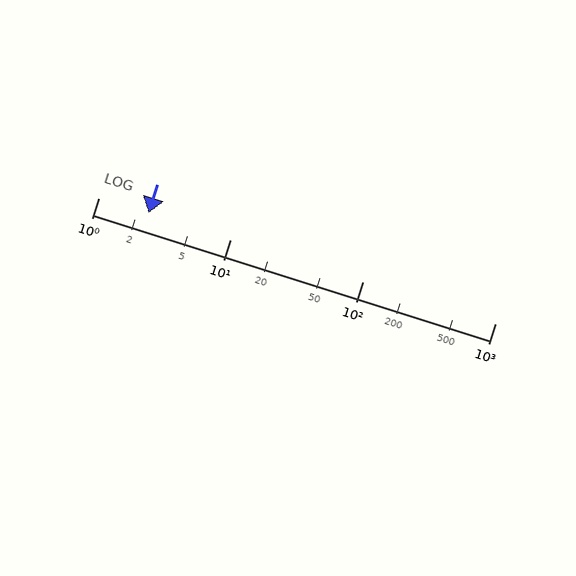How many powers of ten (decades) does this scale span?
The scale spans 3 decades, from 1 to 1000.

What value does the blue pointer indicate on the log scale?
The pointer indicates approximately 2.4.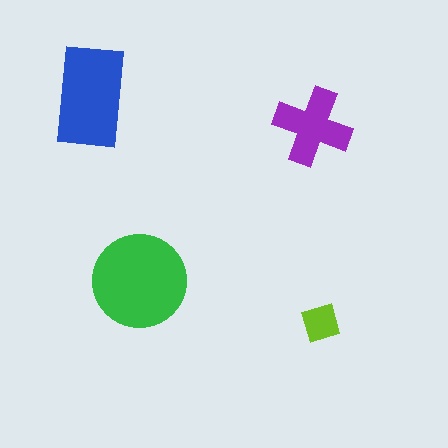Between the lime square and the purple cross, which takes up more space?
The purple cross.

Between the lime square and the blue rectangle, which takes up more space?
The blue rectangle.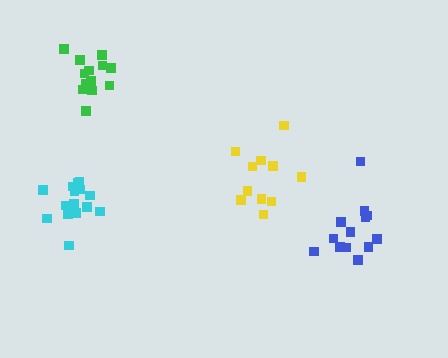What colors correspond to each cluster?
The clusters are colored: cyan, yellow, green, blue.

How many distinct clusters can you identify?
There are 4 distinct clusters.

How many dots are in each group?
Group 1: 17 dots, Group 2: 11 dots, Group 3: 13 dots, Group 4: 13 dots (54 total).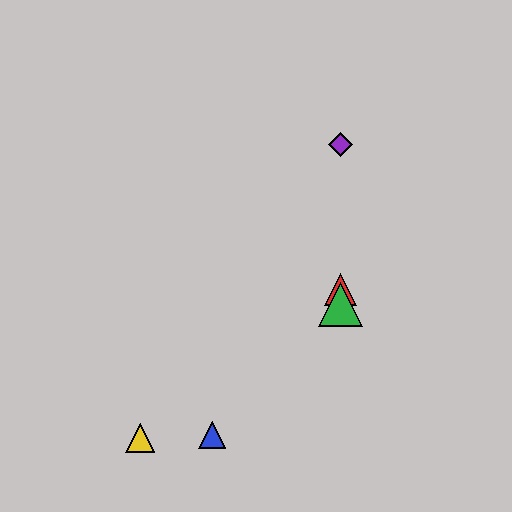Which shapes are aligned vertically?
The red triangle, the green triangle, the purple diamond are aligned vertically.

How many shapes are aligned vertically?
3 shapes (the red triangle, the green triangle, the purple diamond) are aligned vertically.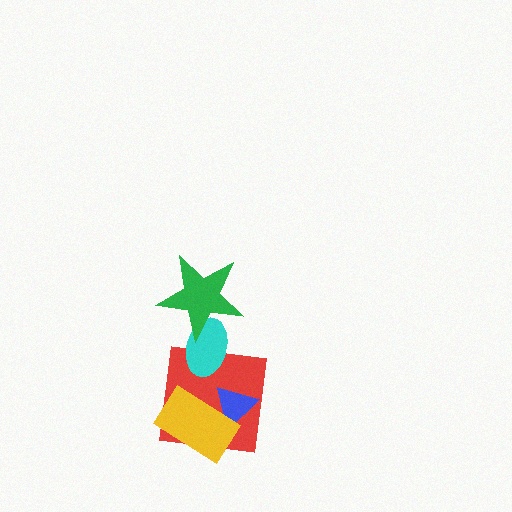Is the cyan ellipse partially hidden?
Yes, it is partially covered by another shape.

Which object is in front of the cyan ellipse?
The green star is in front of the cyan ellipse.